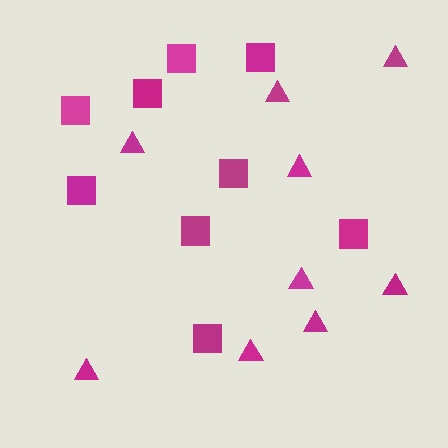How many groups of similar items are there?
There are 2 groups: one group of squares (9) and one group of triangles (9).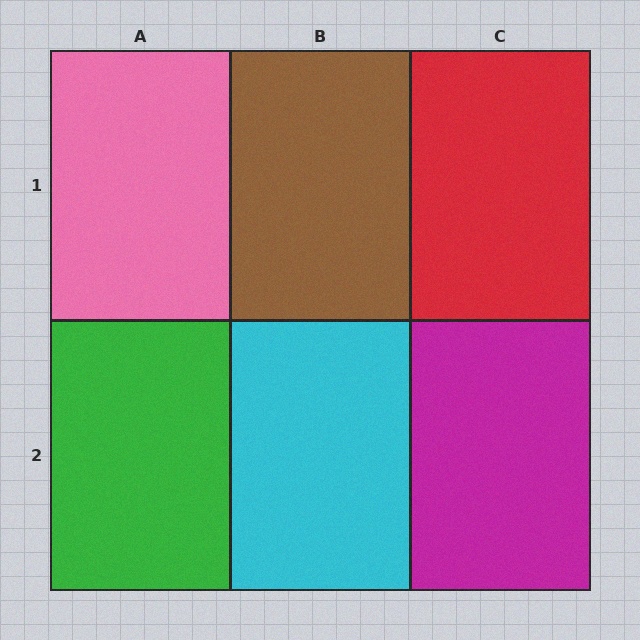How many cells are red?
1 cell is red.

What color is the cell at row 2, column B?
Cyan.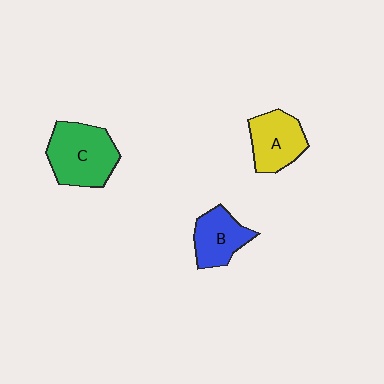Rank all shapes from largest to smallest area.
From largest to smallest: C (green), A (yellow), B (blue).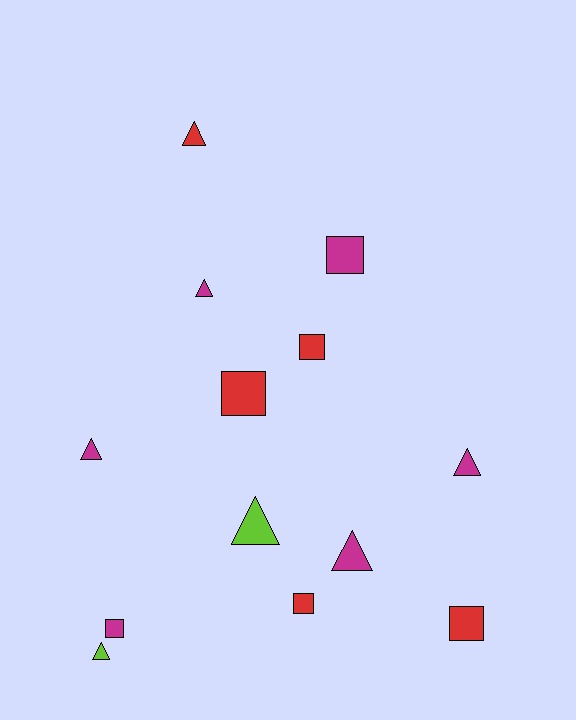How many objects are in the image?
There are 13 objects.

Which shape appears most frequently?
Triangle, with 7 objects.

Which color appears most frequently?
Magenta, with 6 objects.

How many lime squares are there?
There are no lime squares.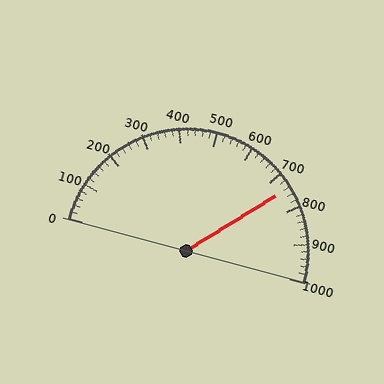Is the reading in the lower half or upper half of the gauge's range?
The reading is in the upper half of the range (0 to 1000).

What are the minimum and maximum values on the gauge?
The gauge ranges from 0 to 1000.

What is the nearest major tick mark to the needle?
The nearest major tick mark is 700.